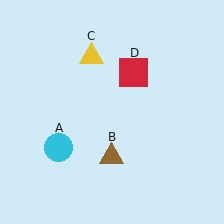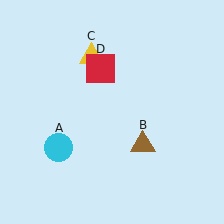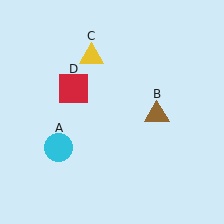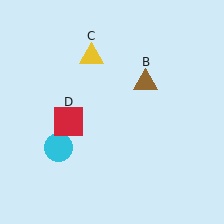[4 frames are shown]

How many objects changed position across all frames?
2 objects changed position: brown triangle (object B), red square (object D).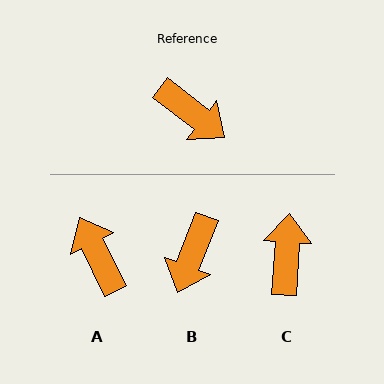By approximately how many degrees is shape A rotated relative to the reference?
Approximately 154 degrees counter-clockwise.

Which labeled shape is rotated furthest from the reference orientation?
A, about 154 degrees away.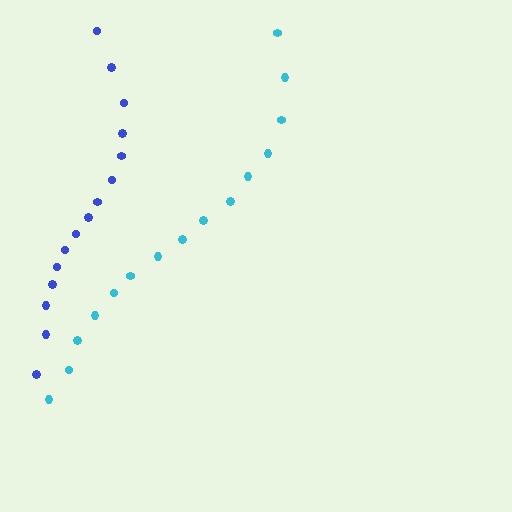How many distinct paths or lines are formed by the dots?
There are 2 distinct paths.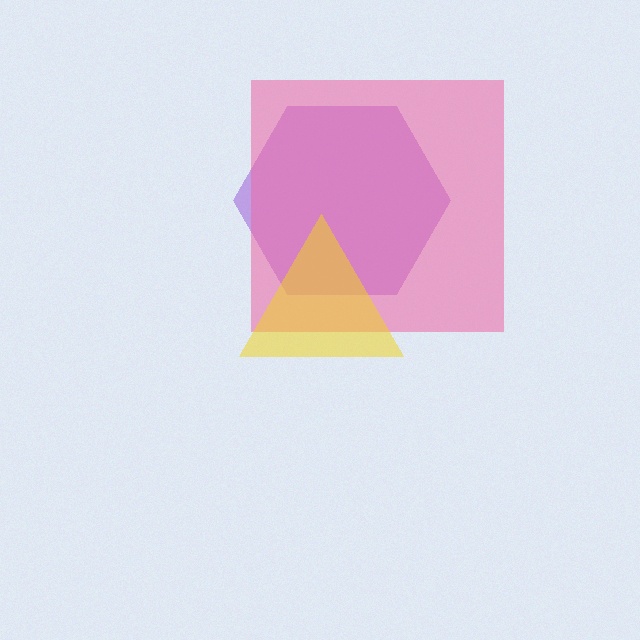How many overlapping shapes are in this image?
There are 3 overlapping shapes in the image.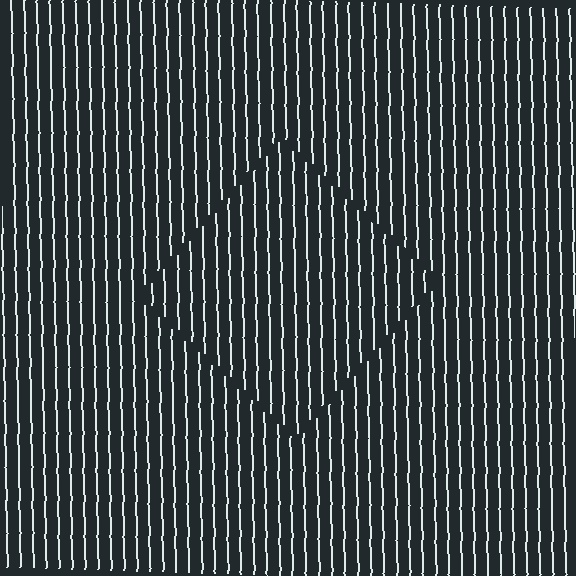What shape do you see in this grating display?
An illusory square. The interior of the shape contains the same grating, shifted by half a period — the contour is defined by the phase discontinuity where line-ends from the inner and outer gratings abut.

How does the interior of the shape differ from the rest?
The interior of the shape contains the same grating, shifted by half a period — the contour is defined by the phase discontinuity where line-ends from the inner and outer gratings abut.